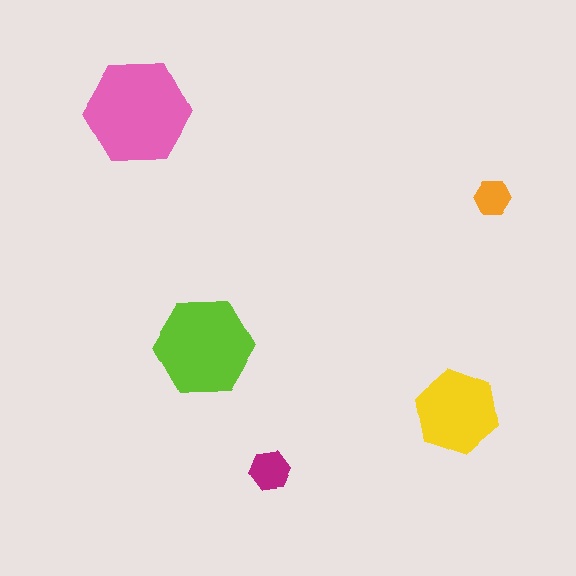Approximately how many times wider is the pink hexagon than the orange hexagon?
About 3 times wider.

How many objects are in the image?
There are 5 objects in the image.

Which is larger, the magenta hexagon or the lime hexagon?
The lime one.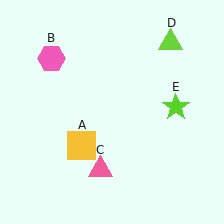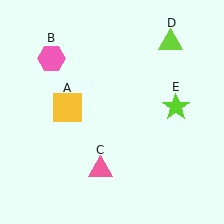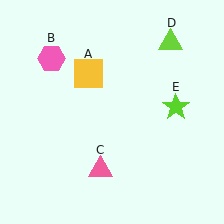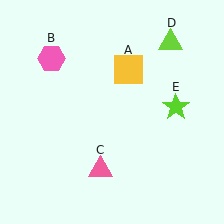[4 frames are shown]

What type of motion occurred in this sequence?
The yellow square (object A) rotated clockwise around the center of the scene.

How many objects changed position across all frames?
1 object changed position: yellow square (object A).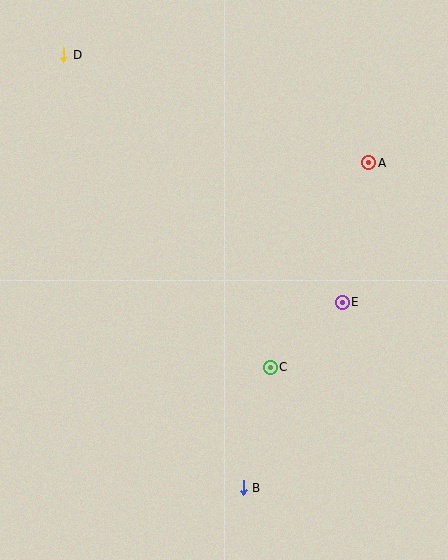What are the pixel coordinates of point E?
Point E is at (342, 302).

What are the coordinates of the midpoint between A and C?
The midpoint between A and C is at (319, 265).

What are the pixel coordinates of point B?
Point B is at (243, 488).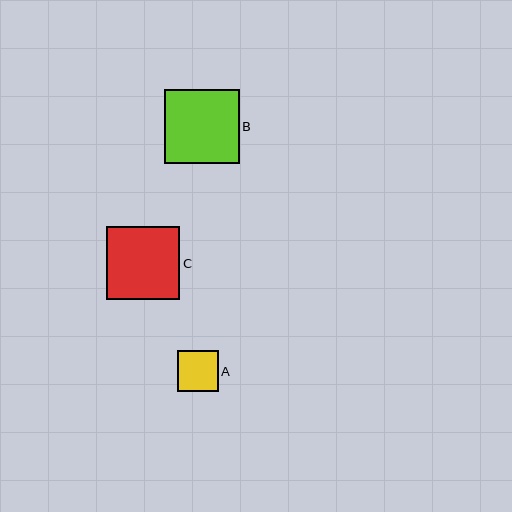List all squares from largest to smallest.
From largest to smallest: B, C, A.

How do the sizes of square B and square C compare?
Square B and square C are approximately the same size.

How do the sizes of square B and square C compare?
Square B and square C are approximately the same size.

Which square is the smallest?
Square A is the smallest with a size of approximately 41 pixels.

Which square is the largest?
Square B is the largest with a size of approximately 75 pixels.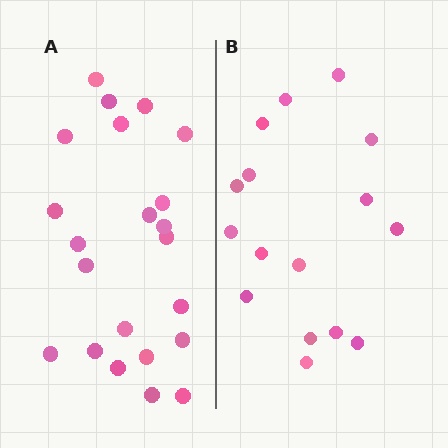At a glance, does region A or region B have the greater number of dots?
Region A (the left region) has more dots.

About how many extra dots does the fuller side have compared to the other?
Region A has about 6 more dots than region B.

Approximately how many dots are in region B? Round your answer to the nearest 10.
About 20 dots. (The exact count is 16, which rounds to 20.)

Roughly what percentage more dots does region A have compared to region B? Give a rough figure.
About 40% more.